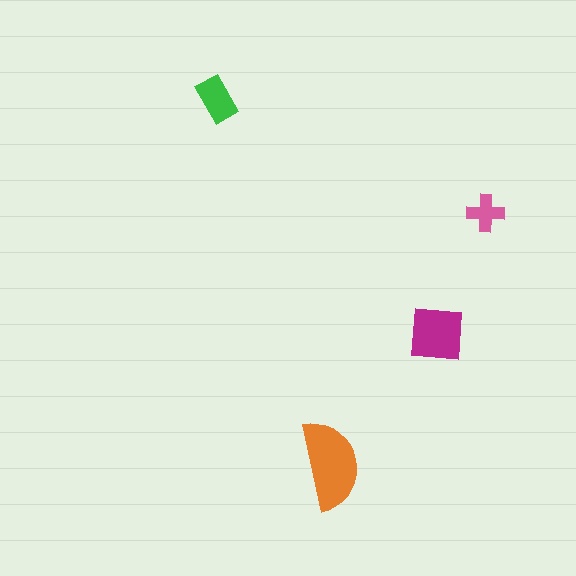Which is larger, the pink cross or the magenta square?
The magenta square.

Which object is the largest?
The orange semicircle.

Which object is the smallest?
The pink cross.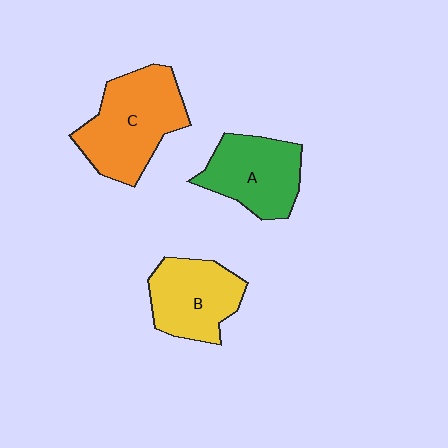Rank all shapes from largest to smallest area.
From largest to smallest: C (orange), A (green), B (yellow).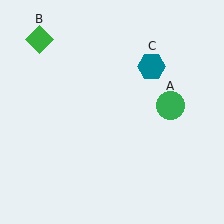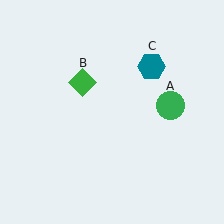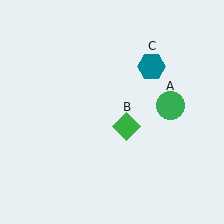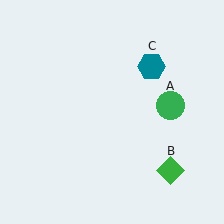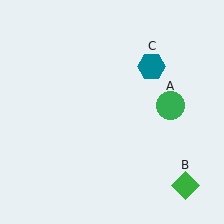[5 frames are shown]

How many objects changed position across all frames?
1 object changed position: green diamond (object B).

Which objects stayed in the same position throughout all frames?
Green circle (object A) and teal hexagon (object C) remained stationary.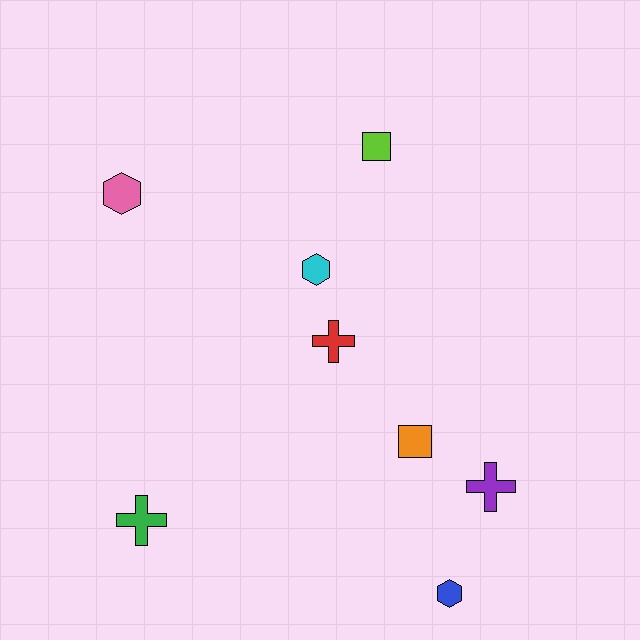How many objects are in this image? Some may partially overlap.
There are 8 objects.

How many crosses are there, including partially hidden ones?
There are 3 crosses.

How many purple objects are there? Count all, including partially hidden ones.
There is 1 purple object.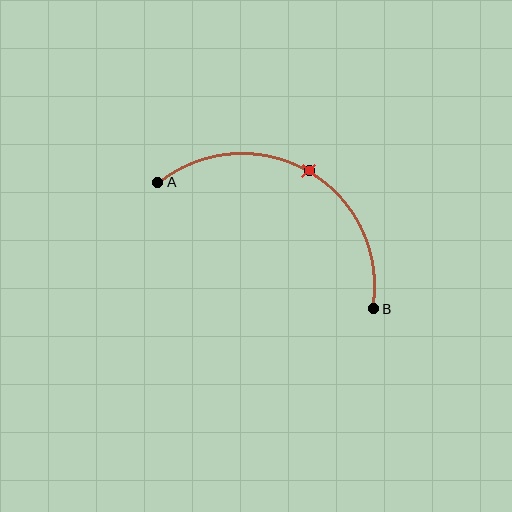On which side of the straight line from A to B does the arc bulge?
The arc bulges above the straight line connecting A and B.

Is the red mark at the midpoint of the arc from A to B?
Yes. The red mark lies on the arc at equal arc-length from both A and B — it is the arc midpoint.